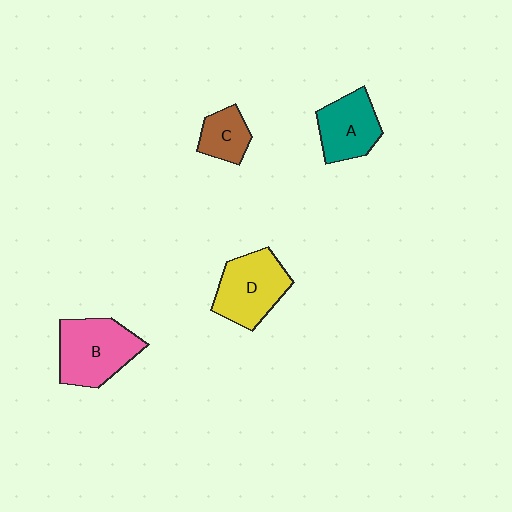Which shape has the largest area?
Shape B (pink).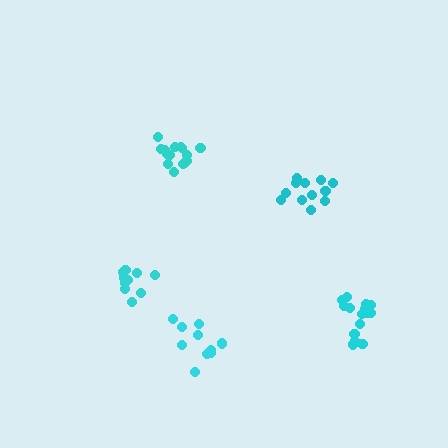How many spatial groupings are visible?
There are 5 spatial groupings.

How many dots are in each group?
Group 1: 10 dots, Group 2: 13 dots, Group 3: 15 dots, Group 4: 15 dots, Group 5: 11 dots (64 total).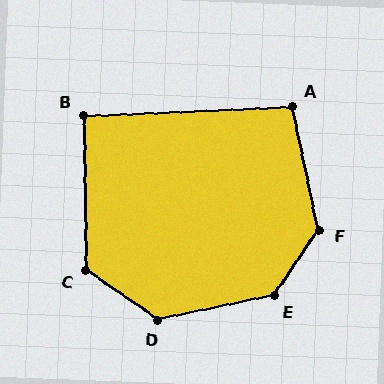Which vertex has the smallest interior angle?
B, at approximately 92 degrees.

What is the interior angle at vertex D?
Approximately 134 degrees (obtuse).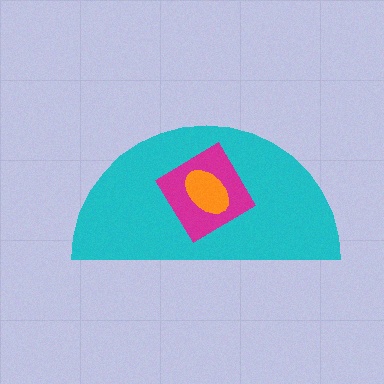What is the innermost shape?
The orange ellipse.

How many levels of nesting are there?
3.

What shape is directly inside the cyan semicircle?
The magenta diamond.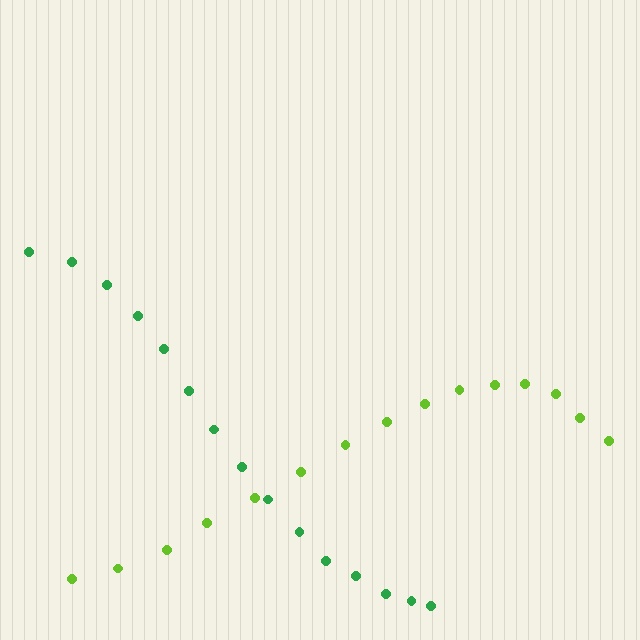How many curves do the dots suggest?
There are 2 distinct paths.